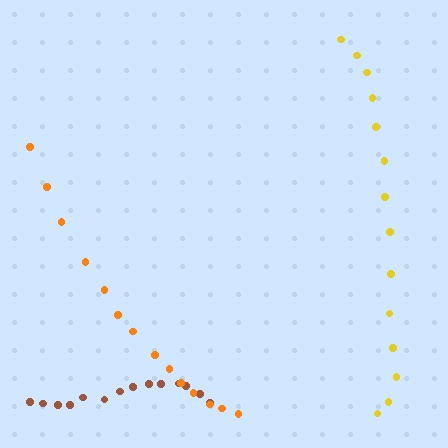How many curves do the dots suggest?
There are 3 distinct paths.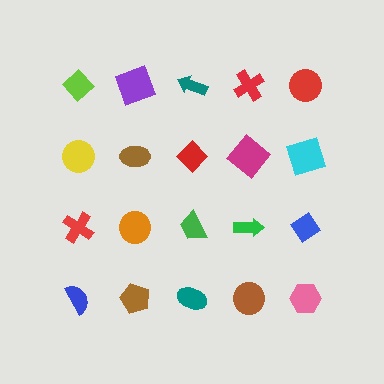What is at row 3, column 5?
A blue diamond.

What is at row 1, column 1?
A lime diamond.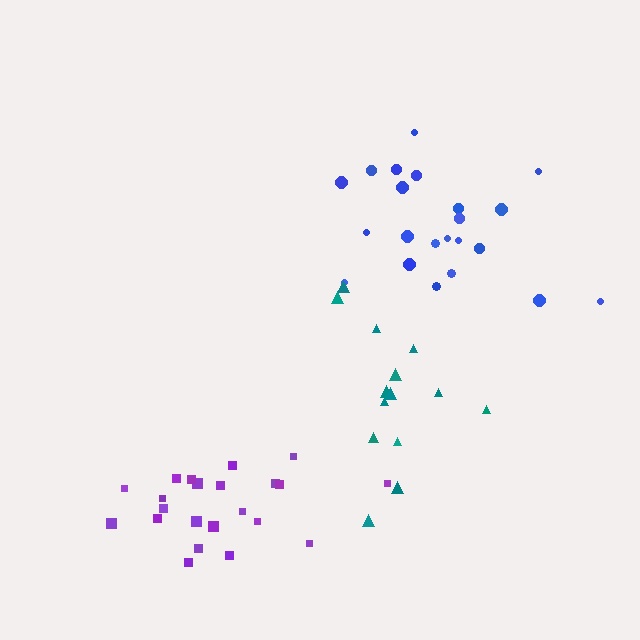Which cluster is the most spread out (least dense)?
Teal.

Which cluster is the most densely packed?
Purple.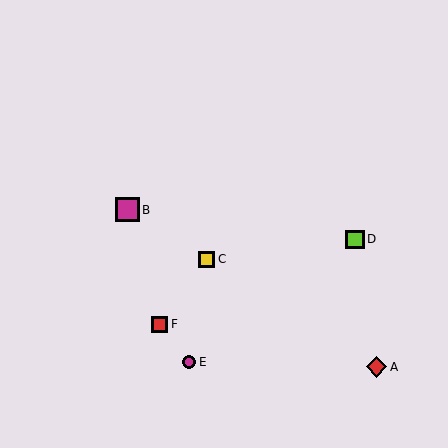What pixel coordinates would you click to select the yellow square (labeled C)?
Click at (207, 259) to select the yellow square C.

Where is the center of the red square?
The center of the red square is at (160, 324).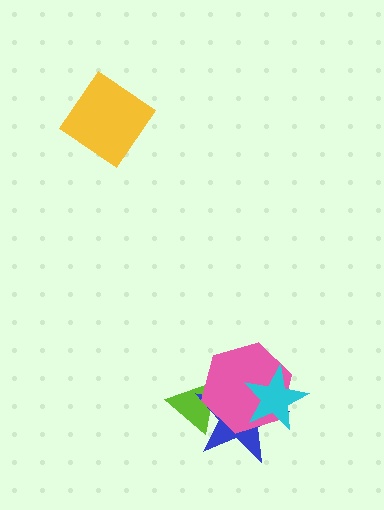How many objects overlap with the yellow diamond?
0 objects overlap with the yellow diamond.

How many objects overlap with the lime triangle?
2 objects overlap with the lime triangle.